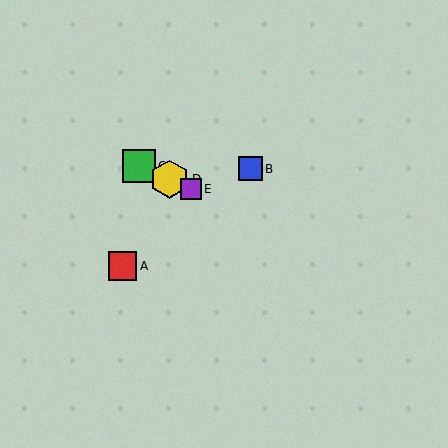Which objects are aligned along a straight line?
Objects C, D, E are aligned along a straight line.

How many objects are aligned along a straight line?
3 objects (C, D, E) are aligned along a straight line.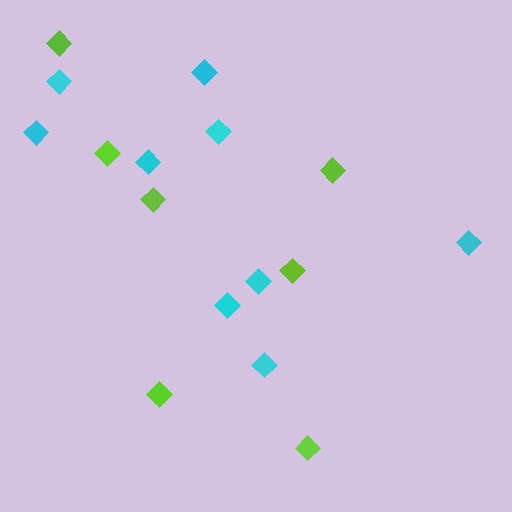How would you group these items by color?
There are 2 groups: one group of cyan diamonds (9) and one group of lime diamonds (7).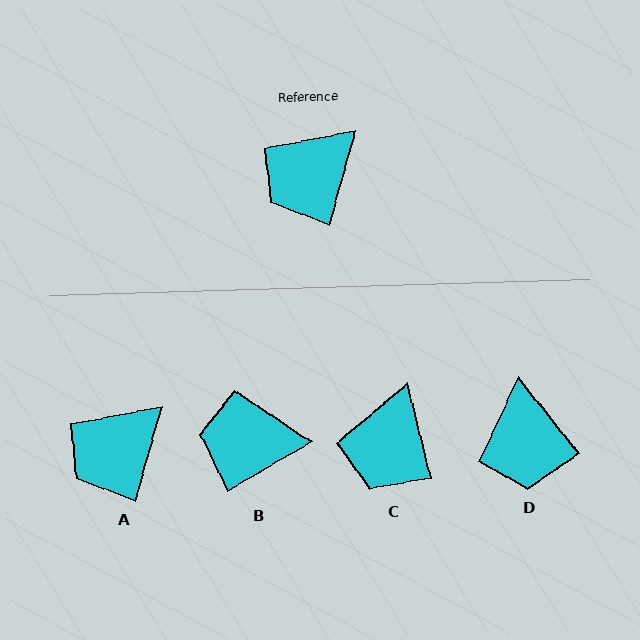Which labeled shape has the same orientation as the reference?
A.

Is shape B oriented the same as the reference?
No, it is off by about 44 degrees.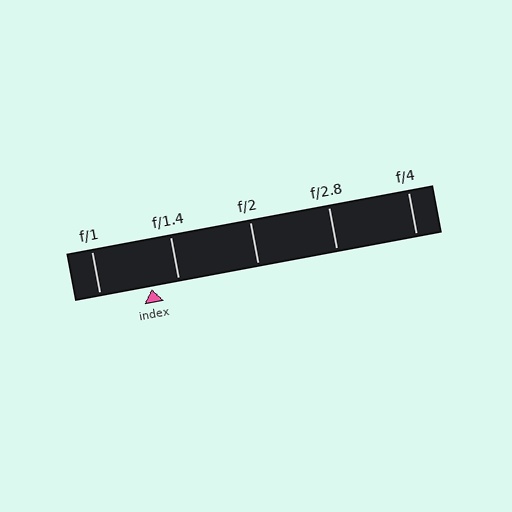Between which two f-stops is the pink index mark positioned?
The index mark is between f/1 and f/1.4.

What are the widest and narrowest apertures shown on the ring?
The widest aperture shown is f/1 and the narrowest is f/4.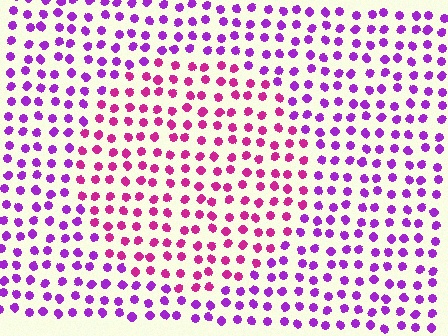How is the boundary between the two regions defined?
The boundary is defined purely by a slight shift in hue (about 36 degrees). Spacing, size, and orientation are identical on both sides.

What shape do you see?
I see a circle.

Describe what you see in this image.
The image is filled with small purple elements in a uniform arrangement. A circle-shaped region is visible where the elements are tinted to a slightly different hue, forming a subtle color boundary.